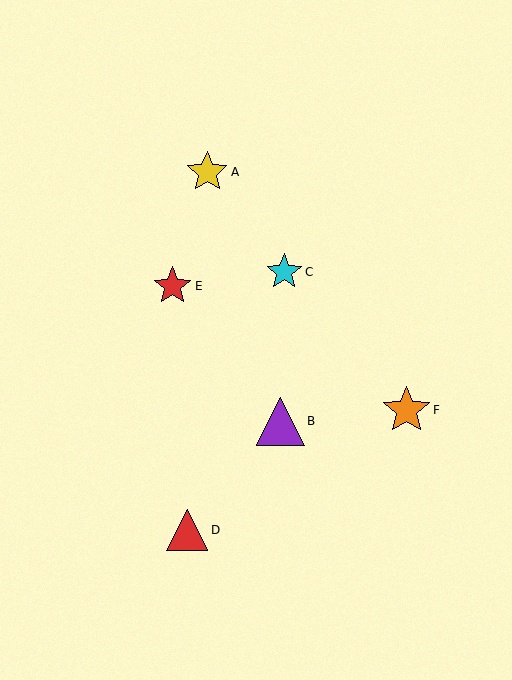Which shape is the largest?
The orange star (labeled F) is the largest.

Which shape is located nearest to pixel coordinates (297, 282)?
The cyan star (labeled C) at (284, 272) is nearest to that location.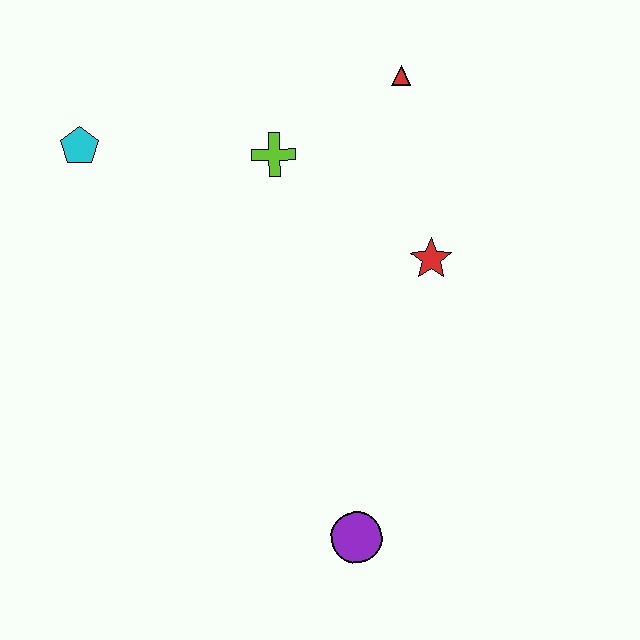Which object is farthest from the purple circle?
The cyan pentagon is farthest from the purple circle.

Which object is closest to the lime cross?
The red triangle is closest to the lime cross.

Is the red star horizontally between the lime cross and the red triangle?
No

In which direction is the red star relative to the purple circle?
The red star is above the purple circle.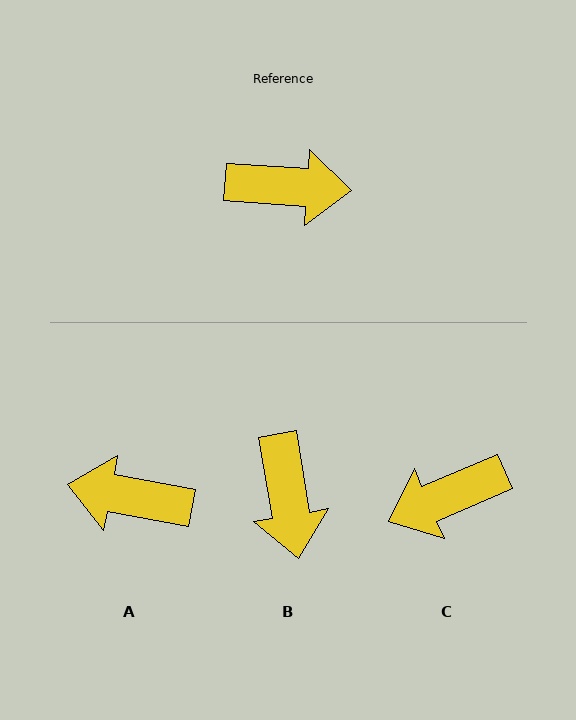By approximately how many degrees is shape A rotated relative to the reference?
Approximately 173 degrees counter-clockwise.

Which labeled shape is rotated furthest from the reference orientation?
A, about 173 degrees away.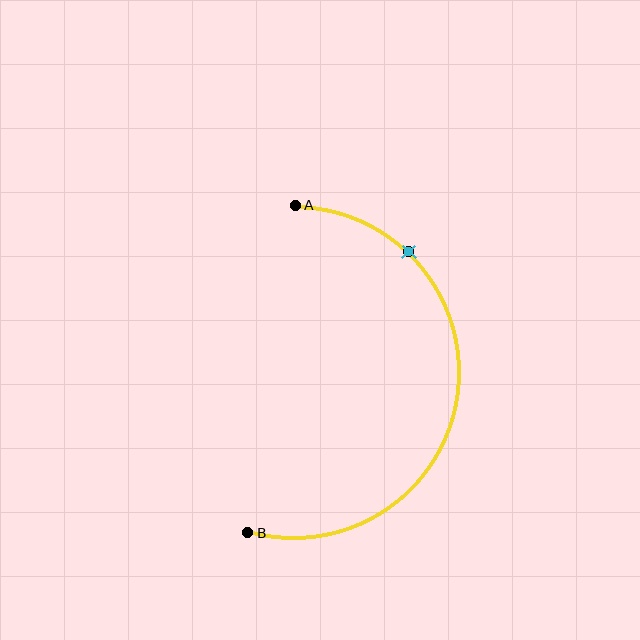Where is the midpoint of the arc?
The arc midpoint is the point on the curve farthest from the straight line joining A and B. It sits to the right of that line.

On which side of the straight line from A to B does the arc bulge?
The arc bulges to the right of the straight line connecting A and B.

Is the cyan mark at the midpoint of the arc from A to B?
No. The cyan mark lies on the arc but is closer to endpoint A. The arc midpoint would be at the point on the curve equidistant along the arc from both A and B.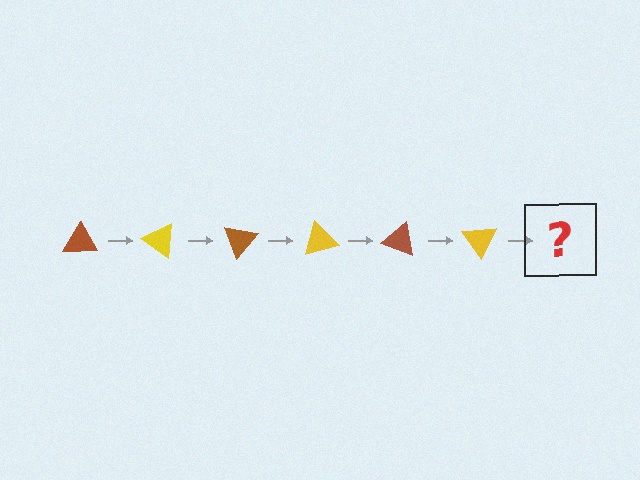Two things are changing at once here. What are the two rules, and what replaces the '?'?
The two rules are that it rotates 35 degrees each step and the color cycles through brown and yellow. The '?' should be a brown triangle, rotated 210 degrees from the start.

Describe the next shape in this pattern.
It should be a brown triangle, rotated 210 degrees from the start.